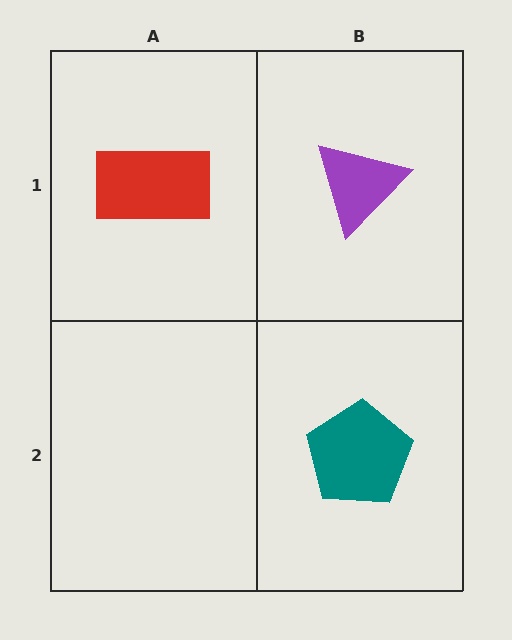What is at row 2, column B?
A teal pentagon.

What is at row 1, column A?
A red rectangle.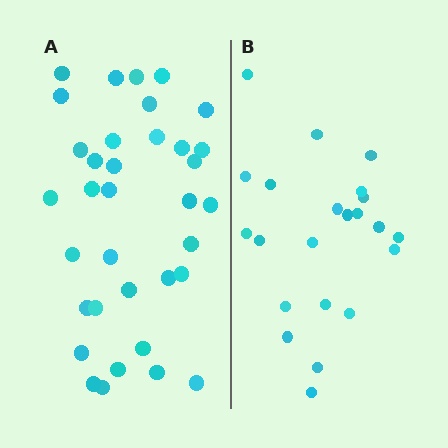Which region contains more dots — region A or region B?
Region A (the left region) has more dots.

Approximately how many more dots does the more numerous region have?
Region A has approximately 15 more dots than region B.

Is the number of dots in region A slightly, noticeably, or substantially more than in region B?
Region A has substantially more. The ratio is roughly 1.6 to 1.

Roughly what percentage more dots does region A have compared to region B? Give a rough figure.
About 60% more.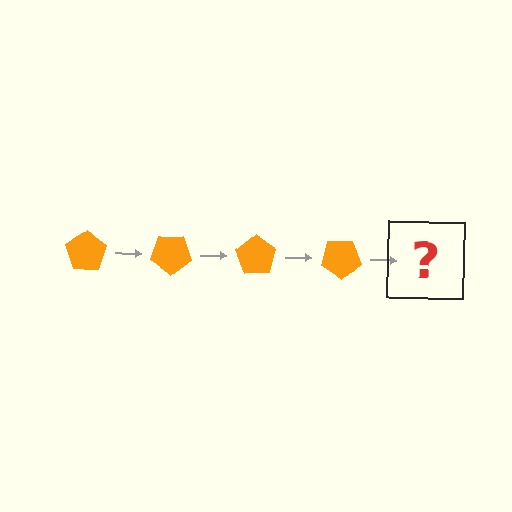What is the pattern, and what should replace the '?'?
The pattern is that the pentagon rotates 35 degrees each step. The '?' should be an orange pentagon rotated 140 degrees.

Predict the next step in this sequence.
The next step is an orange pentagon rotated 140 degrees.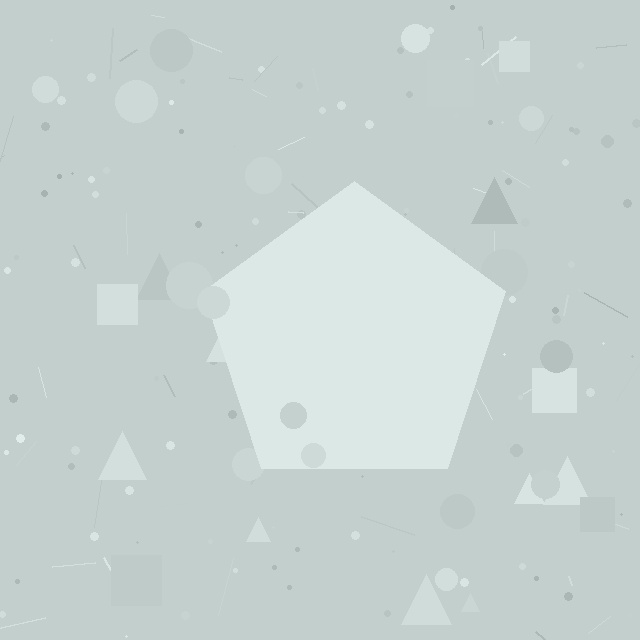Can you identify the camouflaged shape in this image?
The camouflaged shape is a pentagon.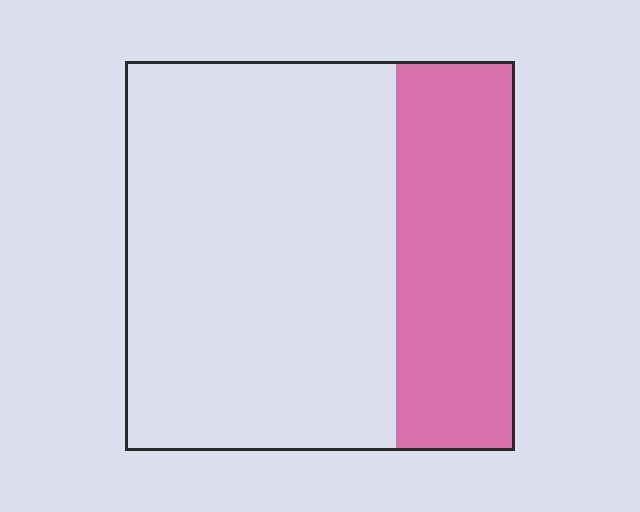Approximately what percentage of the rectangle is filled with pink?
Approximately 30%.